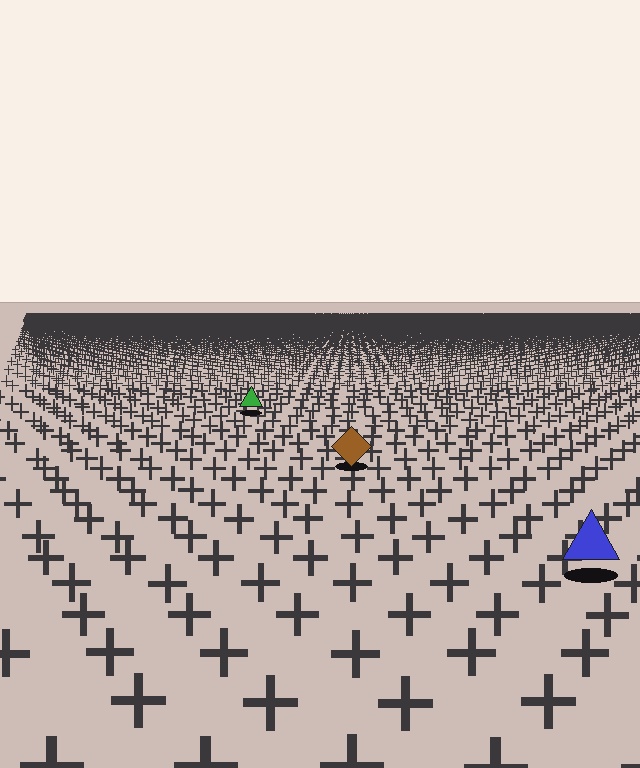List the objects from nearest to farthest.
From nearest to farthest: the blue triangle, the brown diamond, the green triangle.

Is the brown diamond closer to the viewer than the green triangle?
Yes. The brown diamond is closer — you can tell from the texture gradient: the ground texture is coarser near it.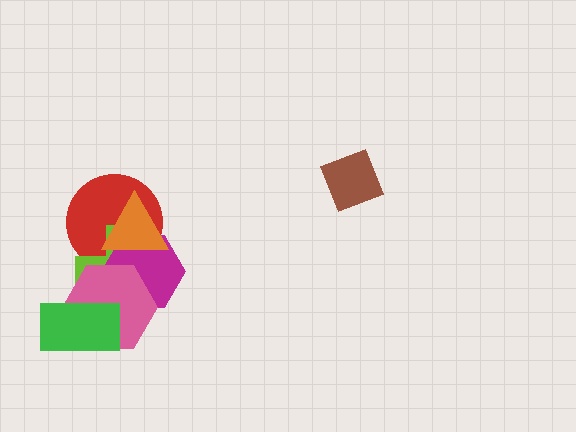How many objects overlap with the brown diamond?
0 objects overlap with the brown diamond.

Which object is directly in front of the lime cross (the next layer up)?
The magenta hexagon is directly in front of the lime cross.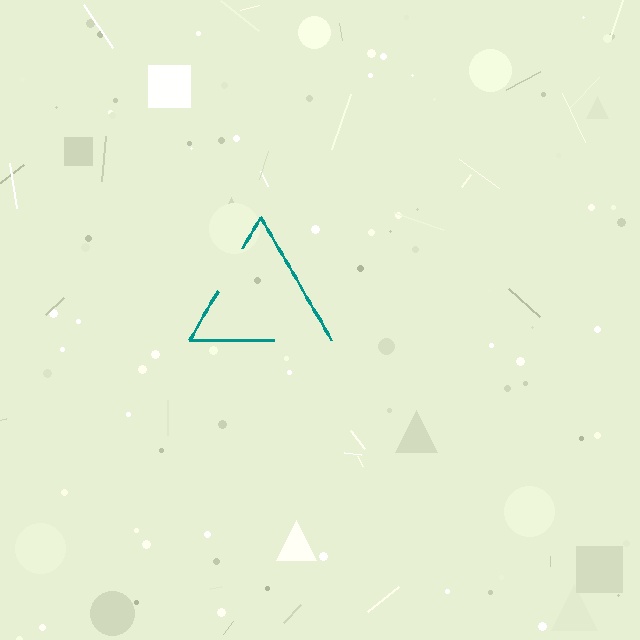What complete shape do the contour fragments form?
The contour fragments form a triangle.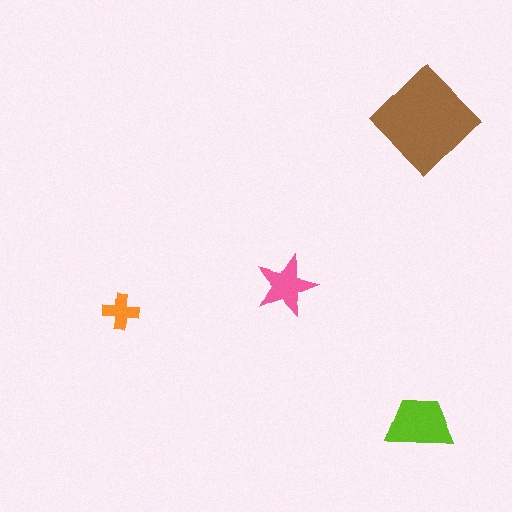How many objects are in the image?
There are 4 objects in the image.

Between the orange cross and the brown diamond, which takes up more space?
The brown diamond.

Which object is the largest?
The brown diamond.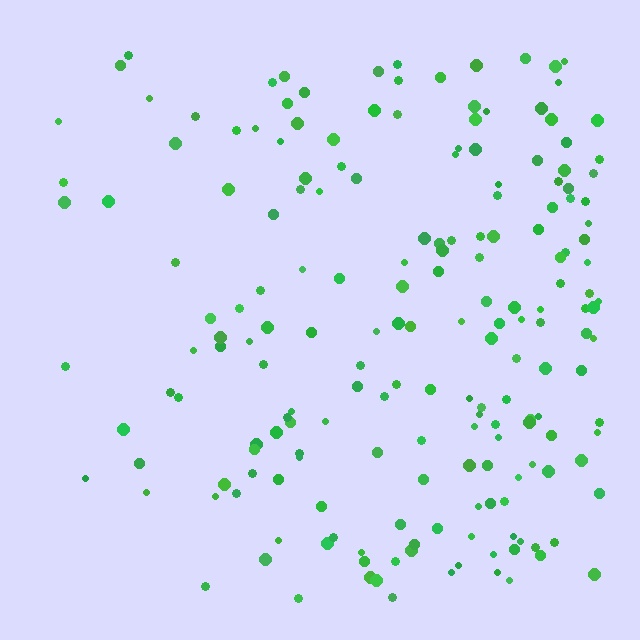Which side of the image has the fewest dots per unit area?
The left.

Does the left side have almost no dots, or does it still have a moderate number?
Still a moderate number, just noticeably fewer than the right.